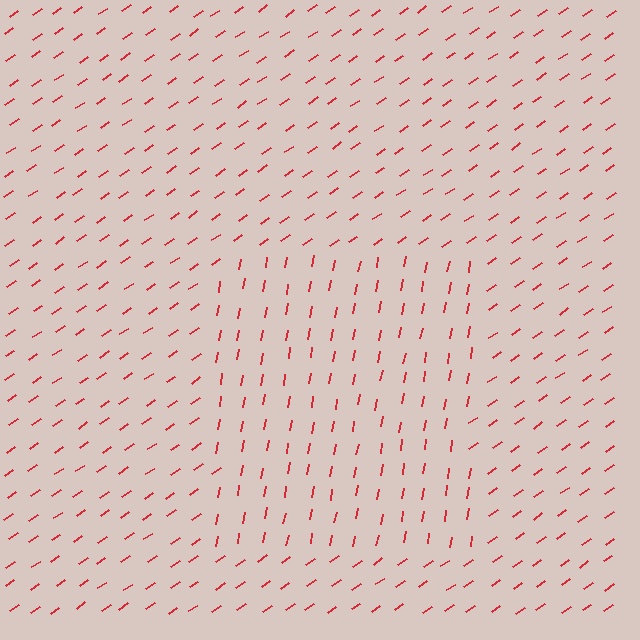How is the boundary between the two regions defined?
The boundary is defined purely by a change in line orientation (approximately 45 degrees difference). All lines are the same color and thickness.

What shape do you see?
I see a rectangle.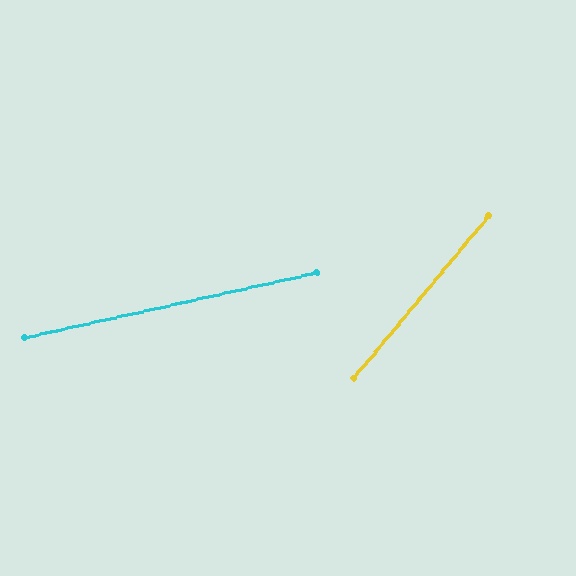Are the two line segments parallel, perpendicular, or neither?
Neither parallel nor perpendicular — they differ by about 38°.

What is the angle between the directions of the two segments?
Approximately 38 degrees.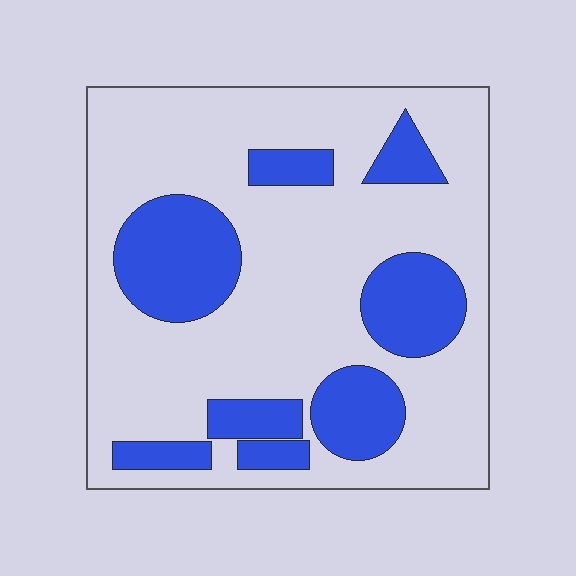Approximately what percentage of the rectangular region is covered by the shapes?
Approximately 25%.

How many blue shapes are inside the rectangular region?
8.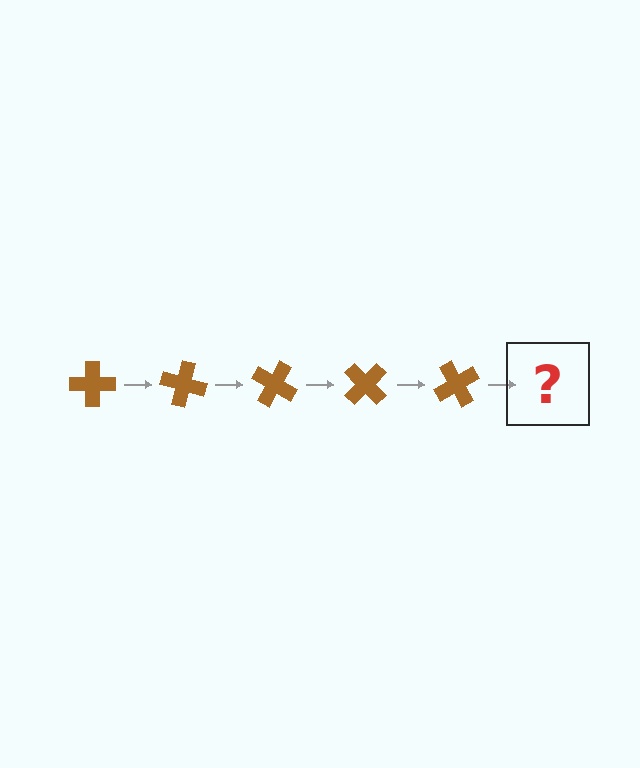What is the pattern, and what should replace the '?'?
The pattern is that the cross rotates 15 degrees each step. The '?' should be a brown cross rotated 75 degrees.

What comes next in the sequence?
The next element should be a brown cross rotated 75 degrees.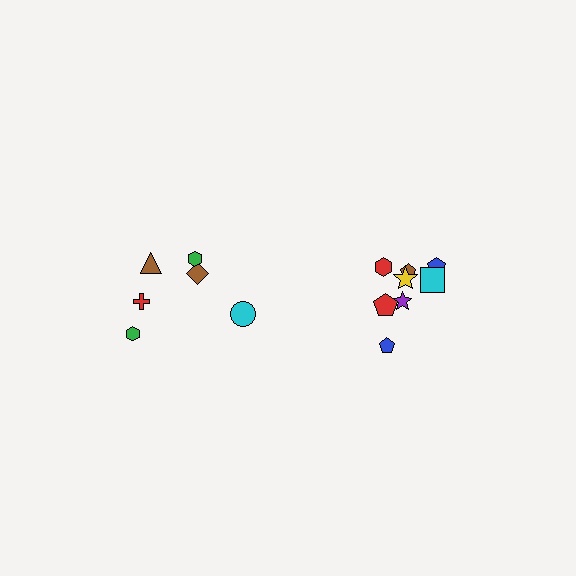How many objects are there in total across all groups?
There are 14 objects.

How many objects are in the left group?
There are 6 objects.